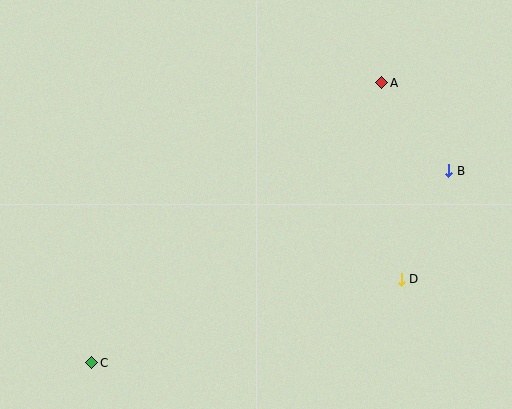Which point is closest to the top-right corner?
Point A is closest to the top-right corner.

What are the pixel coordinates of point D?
Point D is at (401, 279).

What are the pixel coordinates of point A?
Point A is at (382, 83).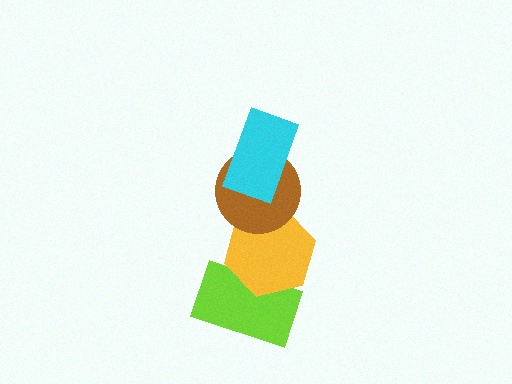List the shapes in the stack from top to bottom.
From top to bottom: the cyan rectangle, the brown circle, the yellow hexagon, the lime rectangle.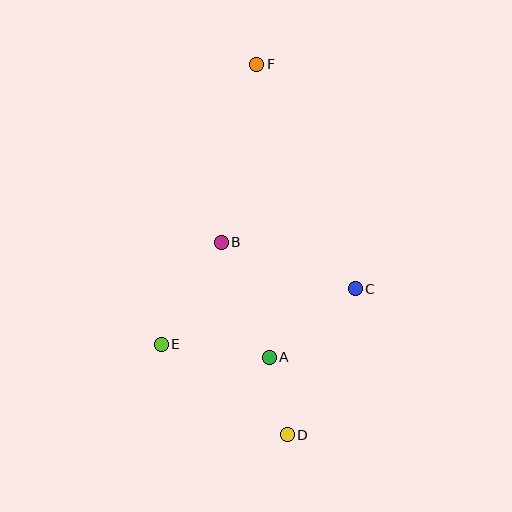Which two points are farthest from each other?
Points D and F are farthest from each other.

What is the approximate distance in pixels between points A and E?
The distance between A and E is approximately 108 pixels.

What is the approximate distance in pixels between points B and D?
The distance between B and D is approximately 204 pixels.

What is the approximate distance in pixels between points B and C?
The distance between B and C is approximately 142 pixels.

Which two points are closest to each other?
Points A and D are closest to each other.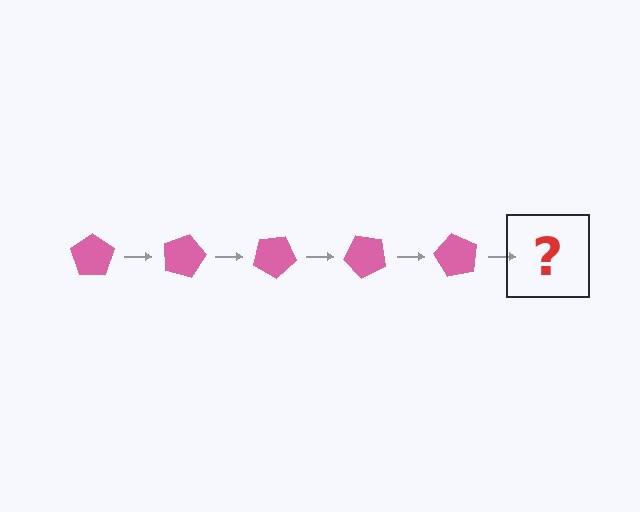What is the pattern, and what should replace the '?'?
The pattern is that the pentagon rotates 15 degrees each step. The '?' should be a pink pentagon rotated 75 degrees.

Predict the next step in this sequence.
The next step is a pink pentagon rotated 75 degrees.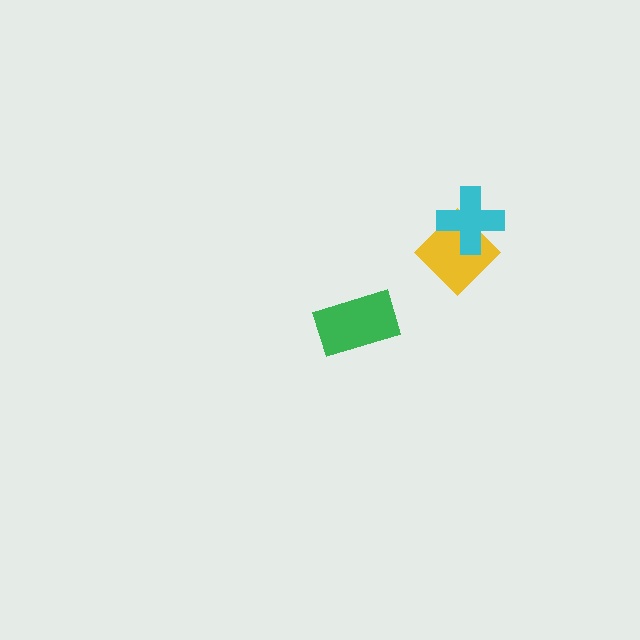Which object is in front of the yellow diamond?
The cyan cross is in front of the yellow diamond.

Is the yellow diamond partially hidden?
Yes, it is partially covered by another shape.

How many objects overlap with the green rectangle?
0 objects overlap with the green rectangle.